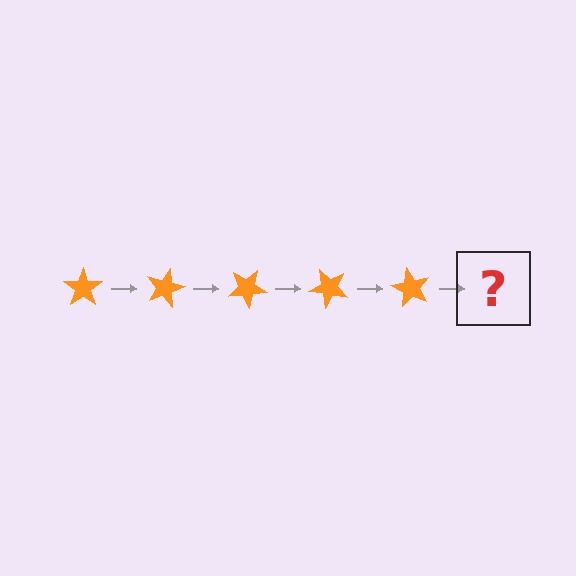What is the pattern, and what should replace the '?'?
The pattern is that the star rotates 15 degrees each step. The '?' should be an orange star rotated 75 degrees.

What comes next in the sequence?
The next element should be an orange star rotated 75 degrees.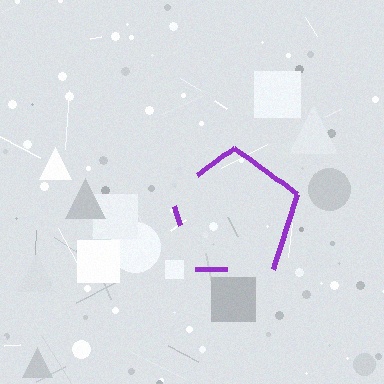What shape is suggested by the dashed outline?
The dashed outline suggests a pentagon.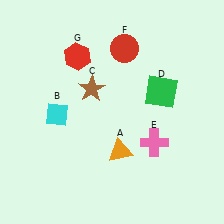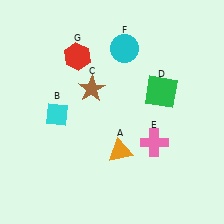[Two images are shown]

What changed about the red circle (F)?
In Image 1, F is red. In Image 2, it changed to cyan.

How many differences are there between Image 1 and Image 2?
There is 1 difference between the two images.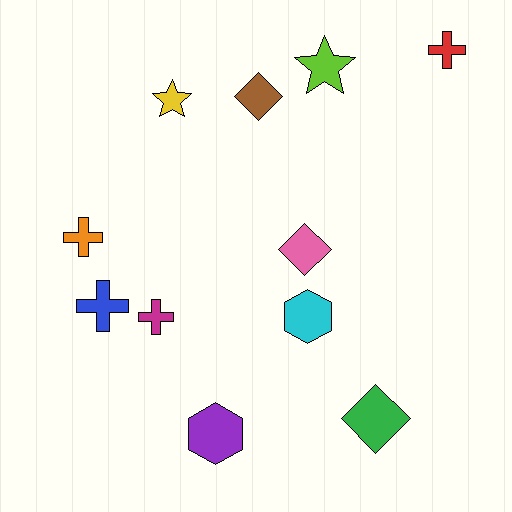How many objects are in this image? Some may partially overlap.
There are 11 objects.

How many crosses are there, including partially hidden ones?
There are 4 crosses.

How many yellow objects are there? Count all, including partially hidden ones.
There is 1 yellow object.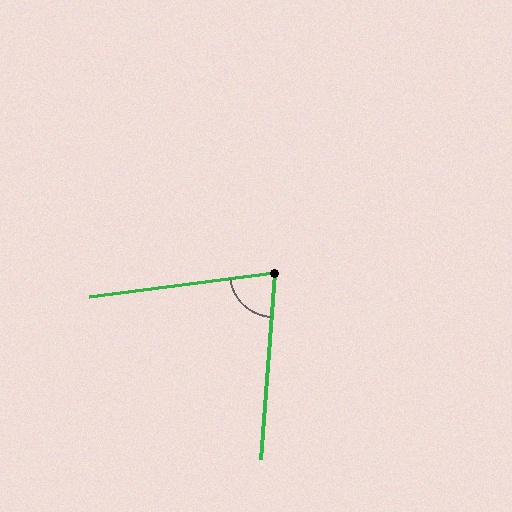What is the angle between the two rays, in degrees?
Approximately 79 degrees.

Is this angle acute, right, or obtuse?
It is acute.